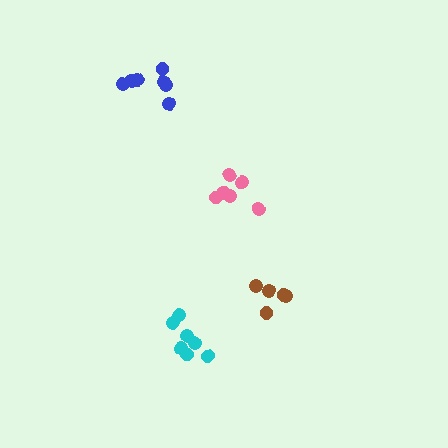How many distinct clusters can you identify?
There are 4 distinct clusters.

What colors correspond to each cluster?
The clusters are colored: brown, blue, pink, cyan.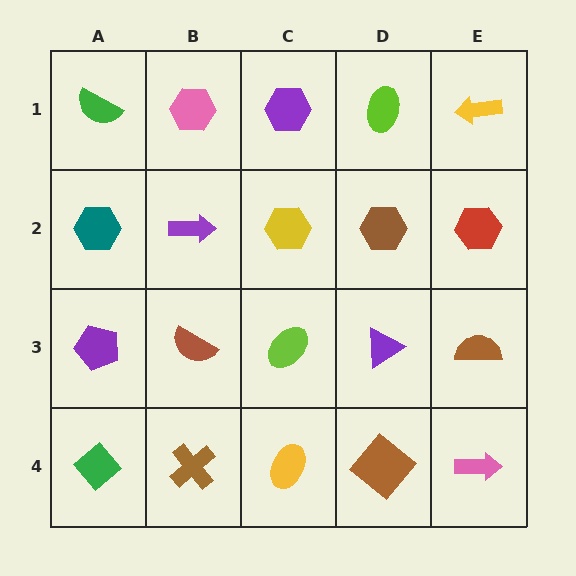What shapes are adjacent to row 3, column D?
A brown hexagon (row 2, column D), a brown diamond (row 4, column D), a lime ellipse (row 3, column C), a brown semicircle (row 3, column E).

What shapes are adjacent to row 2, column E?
A yellow arrow (row 1, column E), a brown semicircle (row 3, column E), a brown hexagon (row 2, column D).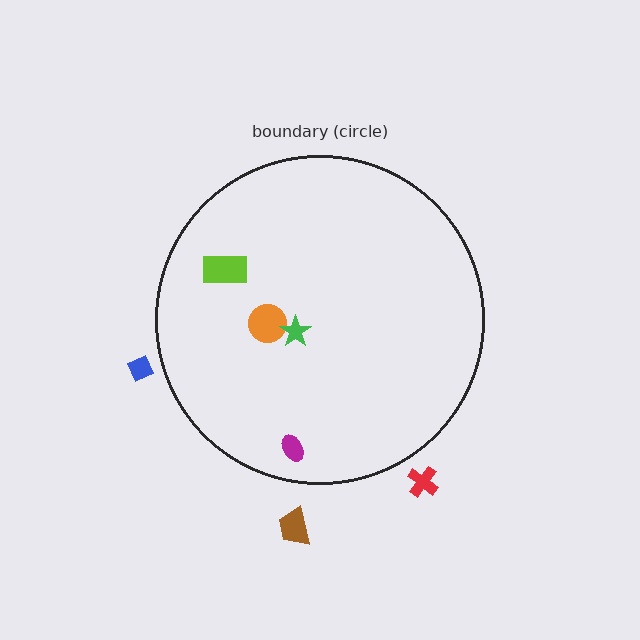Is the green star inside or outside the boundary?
Inside.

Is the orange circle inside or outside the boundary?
Inside.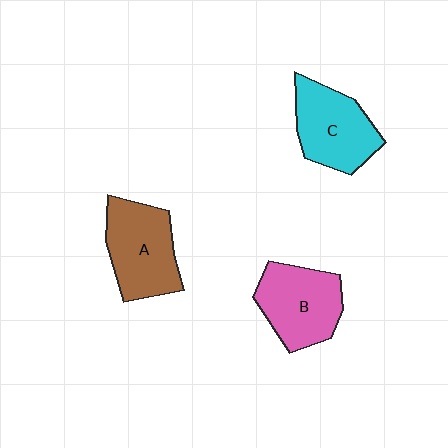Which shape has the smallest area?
Shape B (pink).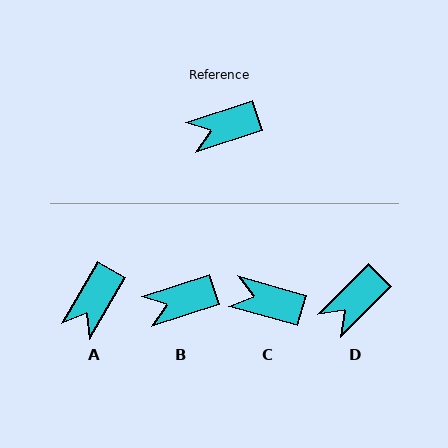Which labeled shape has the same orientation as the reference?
B.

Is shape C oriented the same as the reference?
No, it is off by about 34 degrees.